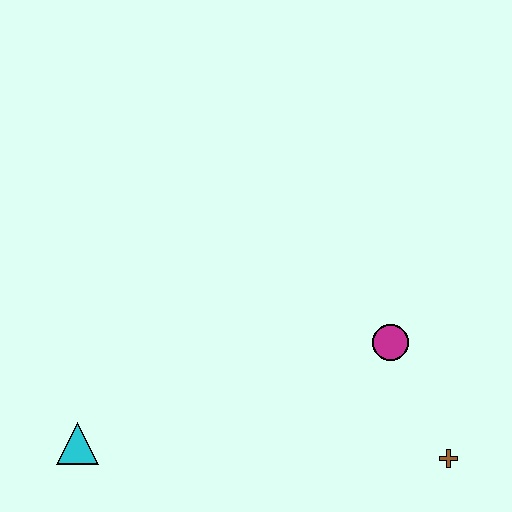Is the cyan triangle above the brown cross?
Yes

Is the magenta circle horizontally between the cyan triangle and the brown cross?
Yes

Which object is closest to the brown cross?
The magenta circle is closest to the brown cross.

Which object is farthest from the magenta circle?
The cyan triangle is farthest from the magenta circle.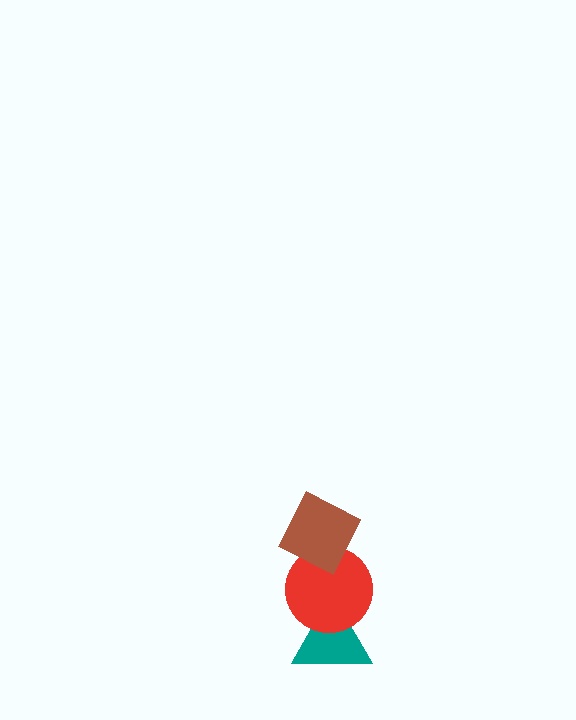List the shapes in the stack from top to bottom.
From top to bottom: the brown diamond, the red circle, the teal triangle.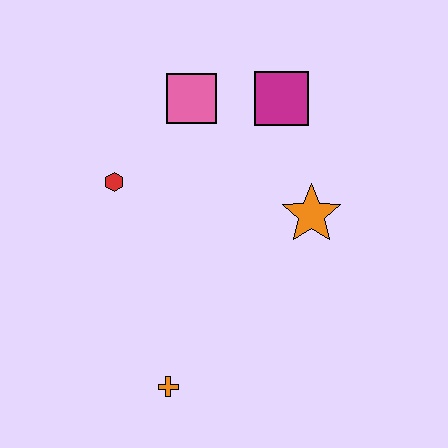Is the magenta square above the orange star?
Yes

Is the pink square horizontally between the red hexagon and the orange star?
Yes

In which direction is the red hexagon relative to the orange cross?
The red hexagon is above the orange cross.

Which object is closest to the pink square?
The magenta square is closest to the pink square.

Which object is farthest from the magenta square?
The orange cross is farthest from the magenta square.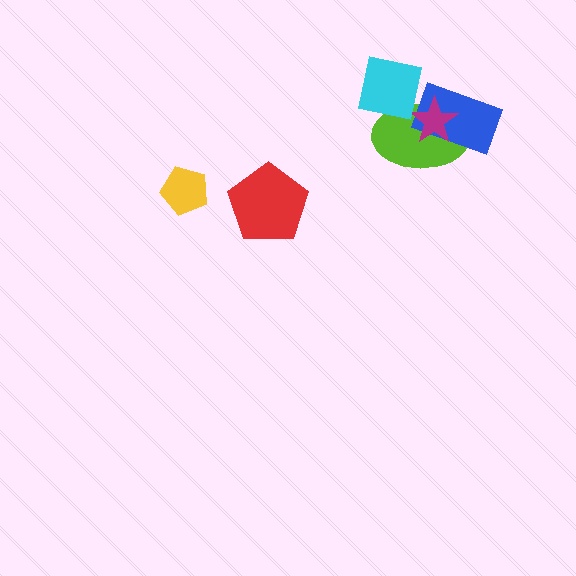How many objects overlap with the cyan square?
1 object overlaps with the cyan square.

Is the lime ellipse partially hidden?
Yes, it is partially covered by another shape.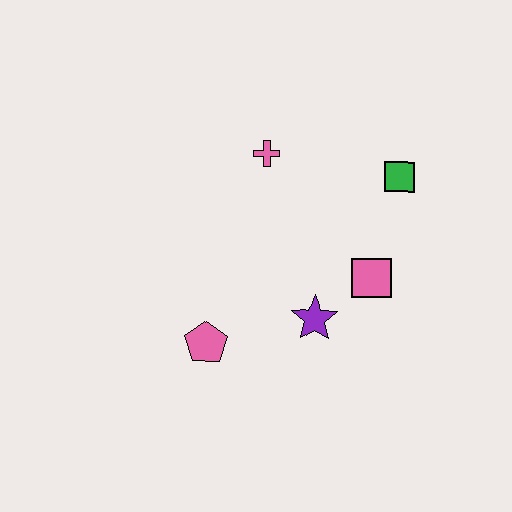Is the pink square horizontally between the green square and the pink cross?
Yes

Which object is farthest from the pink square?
The pink pentagon is farthest from the pink square.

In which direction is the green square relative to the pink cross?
The green square is to the right of the pink cross.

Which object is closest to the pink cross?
The green square is closest to the pink cross.